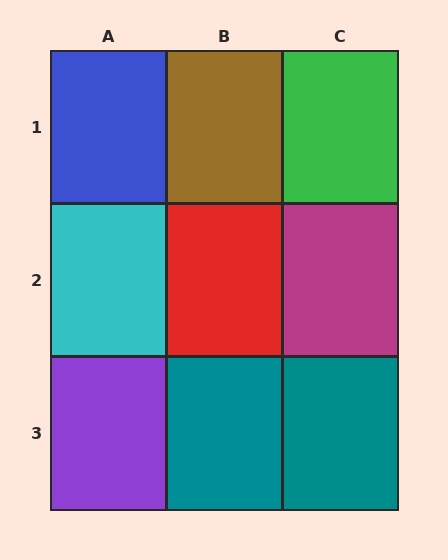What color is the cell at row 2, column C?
Magenta.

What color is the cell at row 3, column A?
Purple.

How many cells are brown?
1 cell is brown.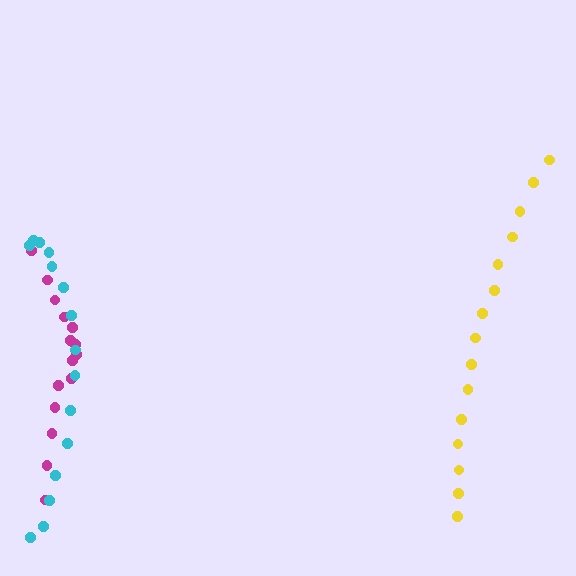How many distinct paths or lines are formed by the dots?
There are 3 distinct paths.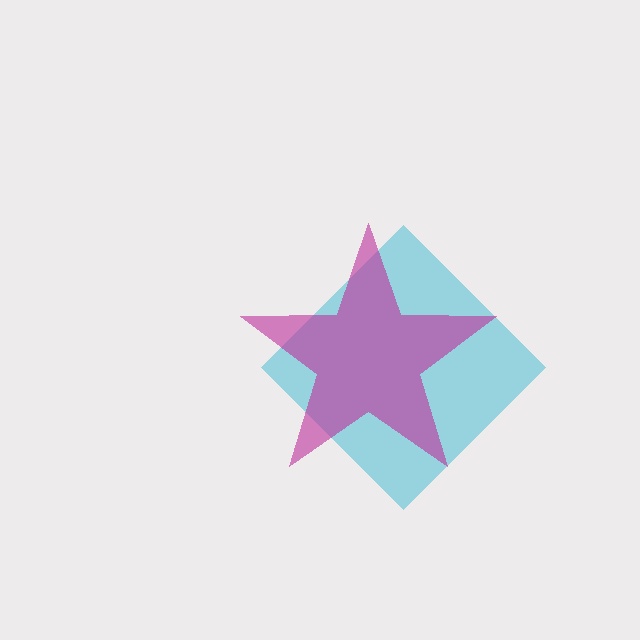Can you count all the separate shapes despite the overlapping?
Yes, there are 2 separate shapes.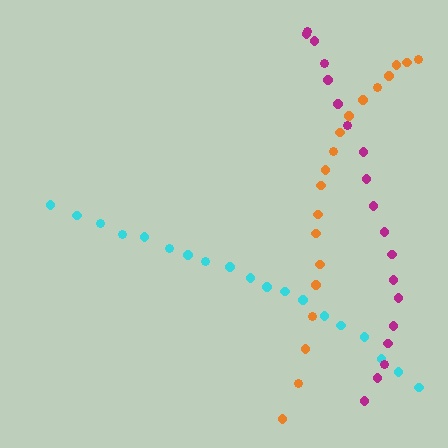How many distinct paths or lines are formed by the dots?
There are 3 distinct paths.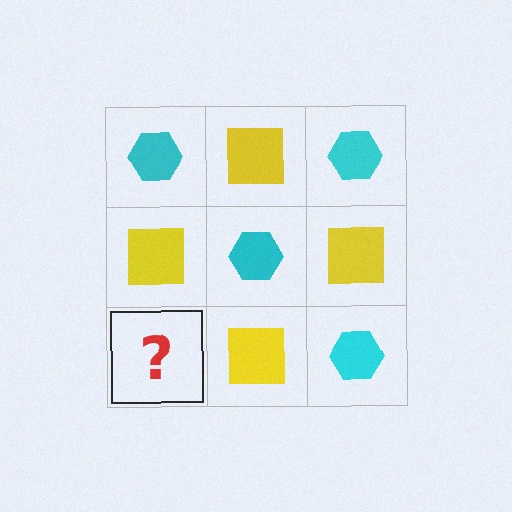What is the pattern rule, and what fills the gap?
The rule is that it alternates cyan hexagon and yellow square in a checkerboard pattern. The gap should be filled with a cyan hexagon.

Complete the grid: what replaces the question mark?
The question mark should be replaced with a cyan hexagon.